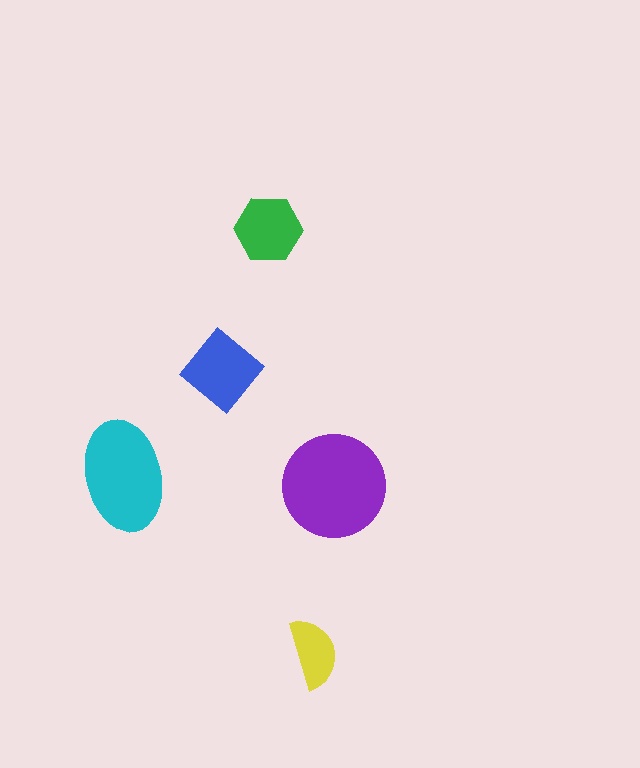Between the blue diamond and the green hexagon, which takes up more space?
The blue diamond.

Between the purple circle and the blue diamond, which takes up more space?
The purple circle.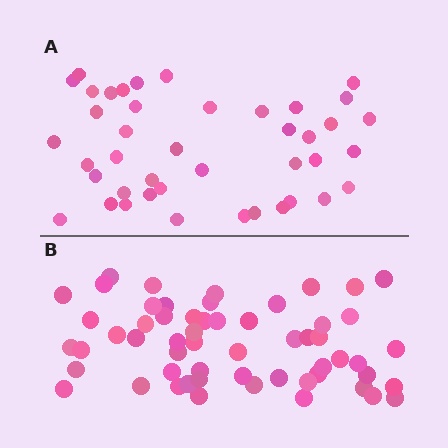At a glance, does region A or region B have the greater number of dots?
Region B (the bottom region) has more dots.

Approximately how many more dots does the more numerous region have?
Region B has approximately 15 more dots than region A.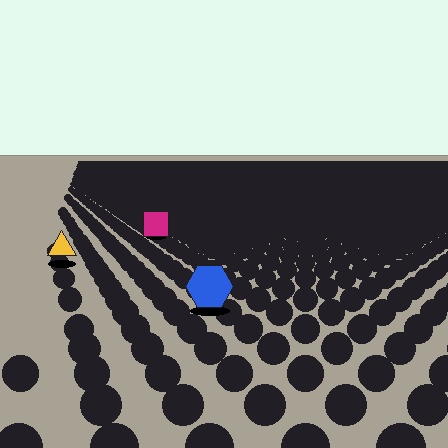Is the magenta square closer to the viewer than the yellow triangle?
No. The yellow triangle is closer — you can tell from the texture gradient: the ground texture is coarser near it.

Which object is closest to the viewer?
The blue hexagon is closest. The texture marks near it are larger and more spread out.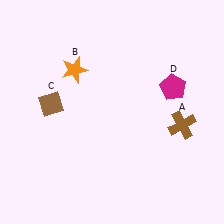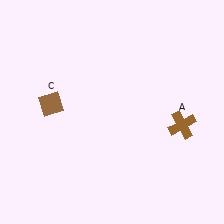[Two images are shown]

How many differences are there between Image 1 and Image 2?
There are 2 differences between the two images.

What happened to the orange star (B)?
The orange star (B) was removed in Image 2. It was in the top-left area of Image 1.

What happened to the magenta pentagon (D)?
The magenta pentagon (D) was removed in Image 2. It was in the top-right area of Image 1.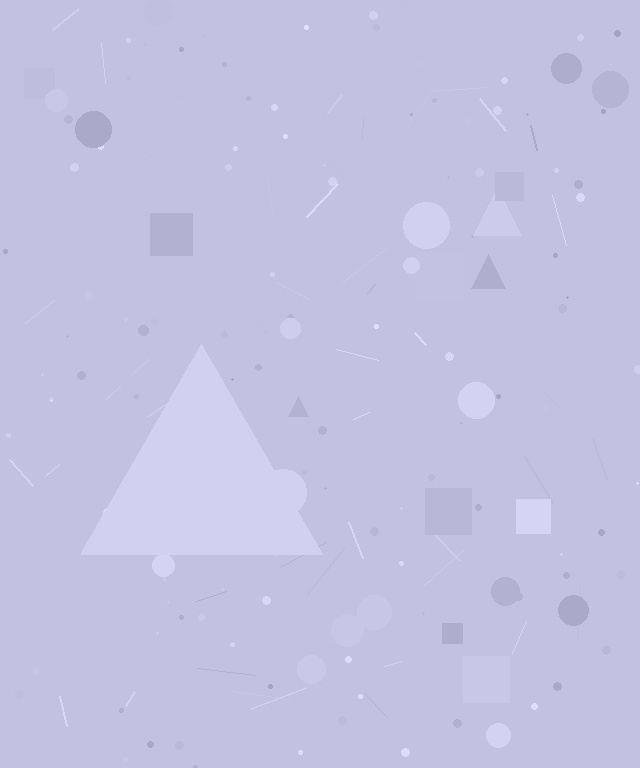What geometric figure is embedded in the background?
A triangle is embedded in the background.